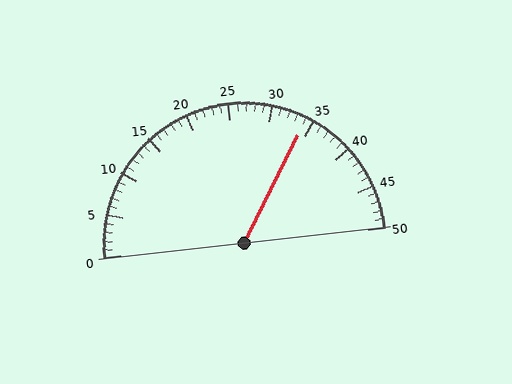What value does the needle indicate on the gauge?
The needle indicates approximately 34.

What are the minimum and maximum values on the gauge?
The gauge ranges from 0 to 50.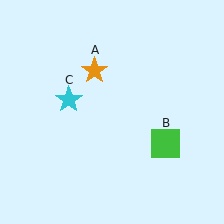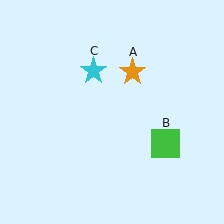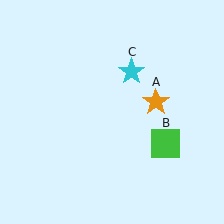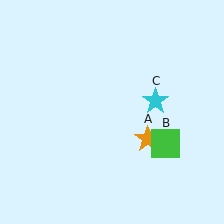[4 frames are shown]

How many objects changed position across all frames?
2 objects changed position: orange star (object A), cyan star (object C).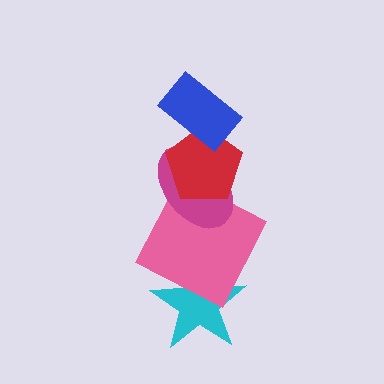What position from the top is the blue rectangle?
The blue rectangle is 1st from the top.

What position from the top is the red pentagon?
The red pentagon is 2nd from the top.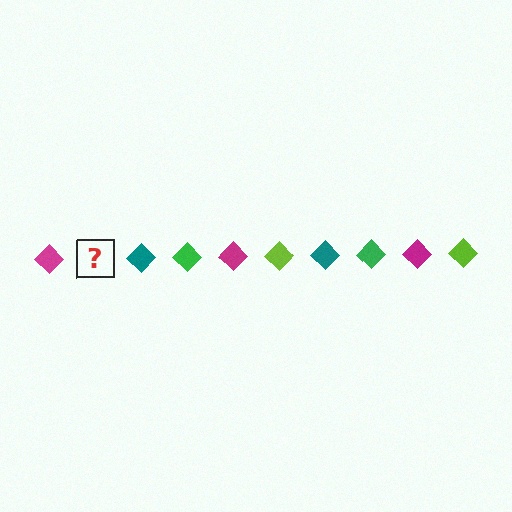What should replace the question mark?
The question mark should be replaced with a lime diamond.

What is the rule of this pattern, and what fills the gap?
The rule is that the pattern cycles through magenta, lime, teal, green diamonds. The gap should be filled with a lime diamond.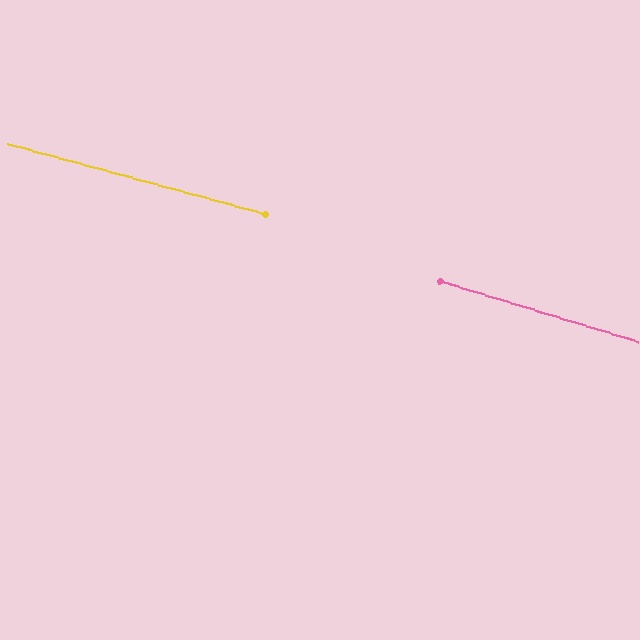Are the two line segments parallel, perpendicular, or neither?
Parallel — their directions differ by only 2.0°.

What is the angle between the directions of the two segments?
Approximately 2 degrees.